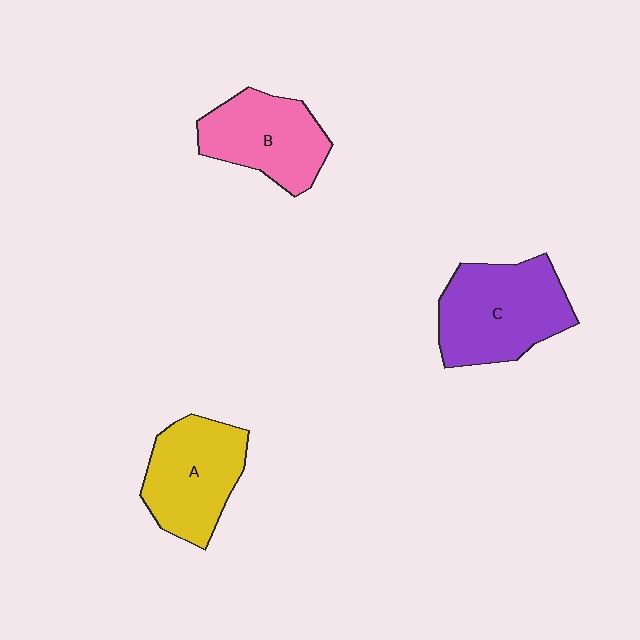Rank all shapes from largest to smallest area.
From largest to smallest: C (purple), A (yellow), B (pink).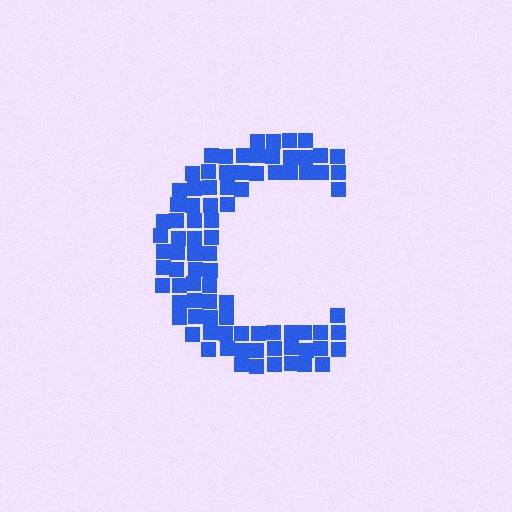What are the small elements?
The small elements are squares.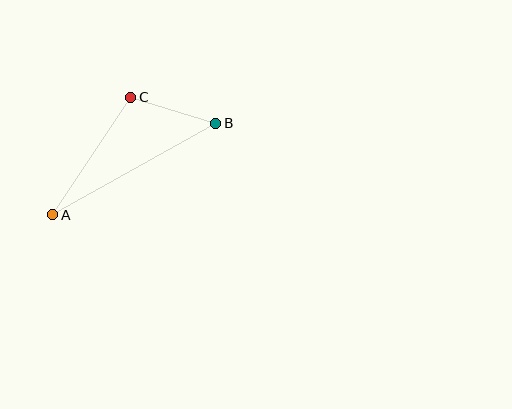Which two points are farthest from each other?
Points A and B are farthest from each other.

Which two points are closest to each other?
Points B and C are closest to each other.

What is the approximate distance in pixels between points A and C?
The distance between A and C is approximately 141 pixels.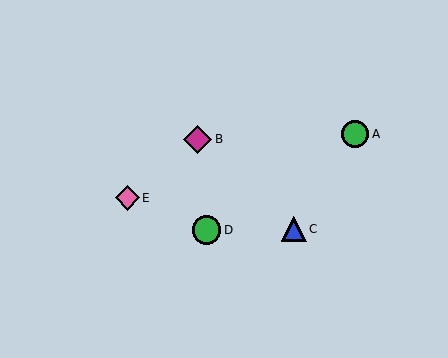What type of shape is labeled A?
Shape A is a green circle.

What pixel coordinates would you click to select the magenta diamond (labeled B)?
Click at (198, 139) to select the magenta diamond B.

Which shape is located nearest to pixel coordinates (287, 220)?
The blue triangle (labeled C) at (294, 229) is nearest to that location.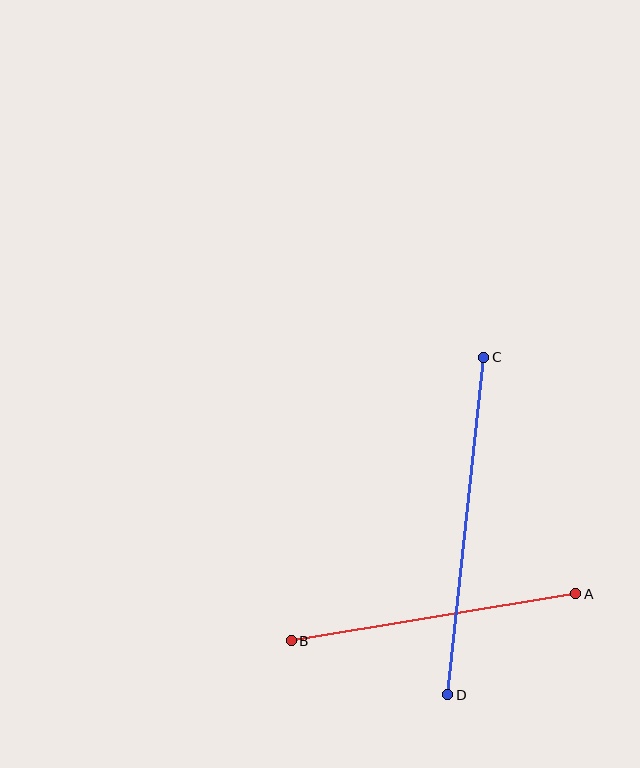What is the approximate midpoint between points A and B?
The midpoint is at approximately (433, 617) pixels.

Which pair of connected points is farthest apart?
Points C and D are farthest apart.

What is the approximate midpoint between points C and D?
The midpoint is at approximately (466, 526) pixels.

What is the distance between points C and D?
The distance is approximately 339 pixels.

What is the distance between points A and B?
The distance is approximately 288 pixels.